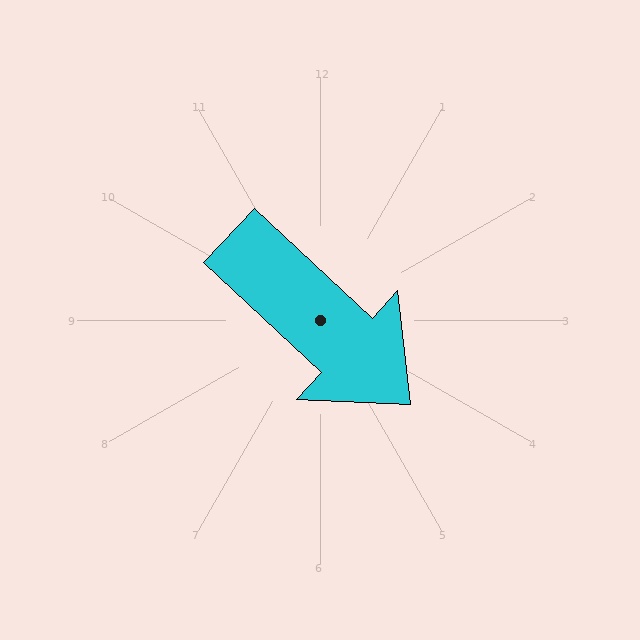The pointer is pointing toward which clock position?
Roughly 4 o'clock.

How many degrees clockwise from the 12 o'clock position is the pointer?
Approximately 133 degrees.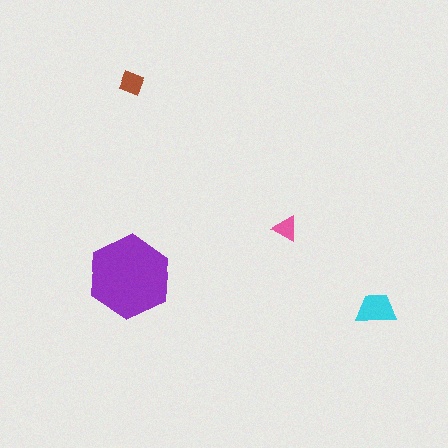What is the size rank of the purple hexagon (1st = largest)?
1st.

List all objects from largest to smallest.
The purple hexagon, the cyan trapezoid, the brown diamond, the pink triangle.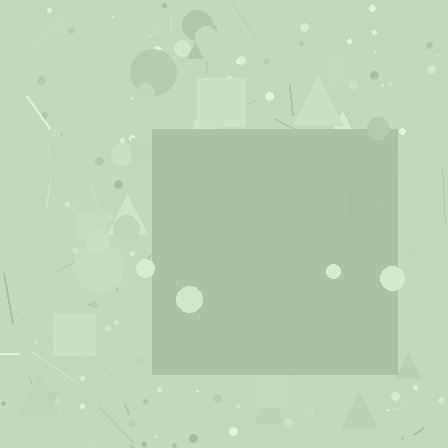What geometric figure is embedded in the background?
A square is embedded in the background.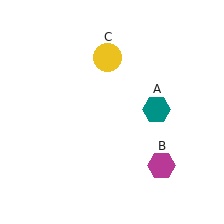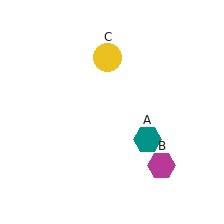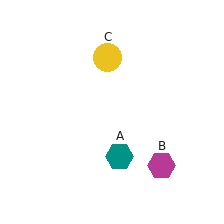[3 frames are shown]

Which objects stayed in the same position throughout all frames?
Magenta hexagon (object B) and yellow circle (object C) remained stationary.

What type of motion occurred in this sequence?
The teal hexagon (object A) rotated clockwise around the center of the scene.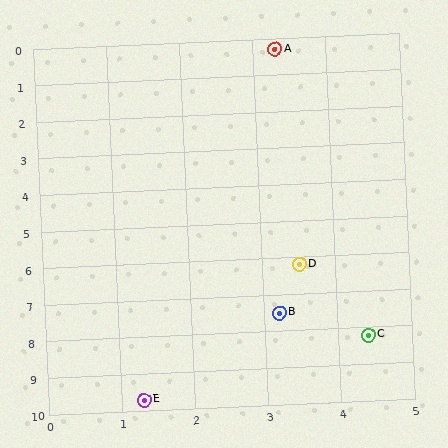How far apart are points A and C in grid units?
Points A and C are about 8.0 grid units apart.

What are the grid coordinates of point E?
Point E is at approximately (1.3, 9.7).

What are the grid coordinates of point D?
Point D is at approximately (3.5, 6.2).